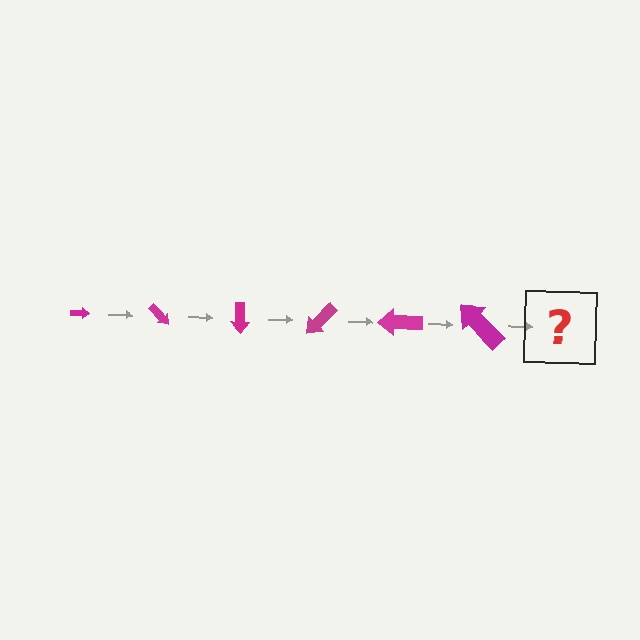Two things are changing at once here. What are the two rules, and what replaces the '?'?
The two rules are that the arrow grows larger each step and it rotates 45 degrees each step. The '?' should be an arrow, larger than the previous one and rotated 270 degrees from the start.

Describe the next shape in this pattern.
It should be an arrow, larger than the previous one and rotated 270 degrees from the start.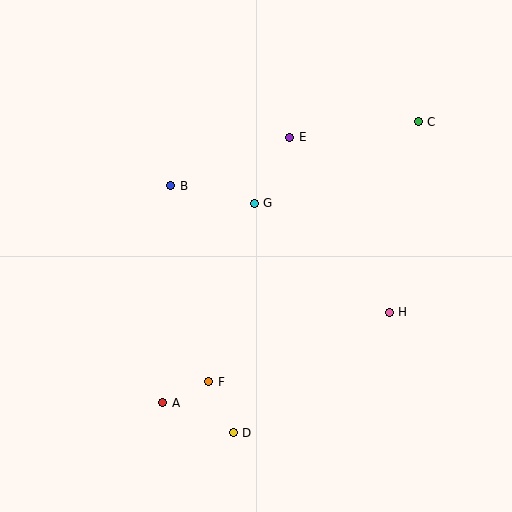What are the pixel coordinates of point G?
Point G is at (254, 203).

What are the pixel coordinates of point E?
Point E is at (290, 137).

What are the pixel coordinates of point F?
Point F is at (209, 382).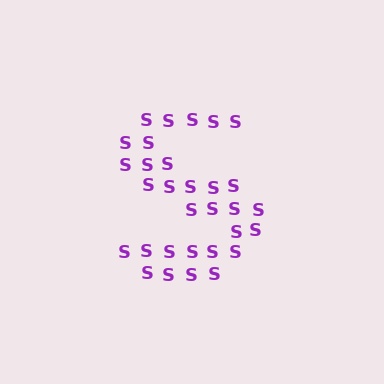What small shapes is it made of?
It is made of small letter S's.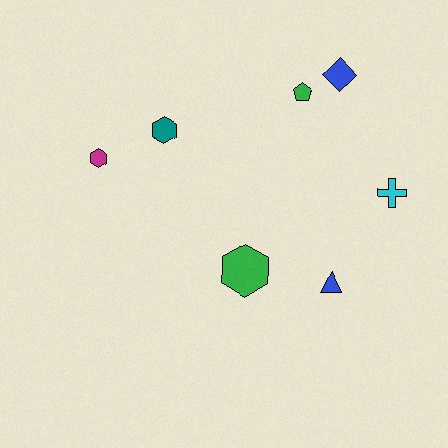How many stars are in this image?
There are no stars.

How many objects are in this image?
There are 7 objects.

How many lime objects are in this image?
There are no lime objects.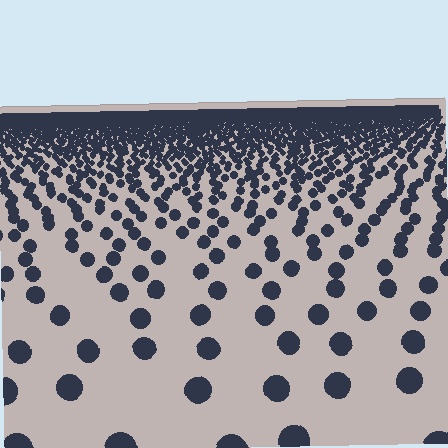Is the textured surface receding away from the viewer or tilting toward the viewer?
The surface is receding away from the viewer. Texture elements get smaller and denser toward the top.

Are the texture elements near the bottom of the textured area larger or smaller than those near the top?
Larger. Near the bottom, elements are closer to the viewer and appear at a bigger on-screen size.